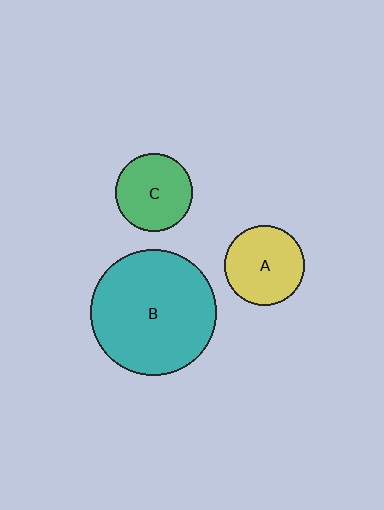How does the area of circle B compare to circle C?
Approximately 2.7 times.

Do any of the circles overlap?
No, none of the circles overlap.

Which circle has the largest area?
Circle B (teal).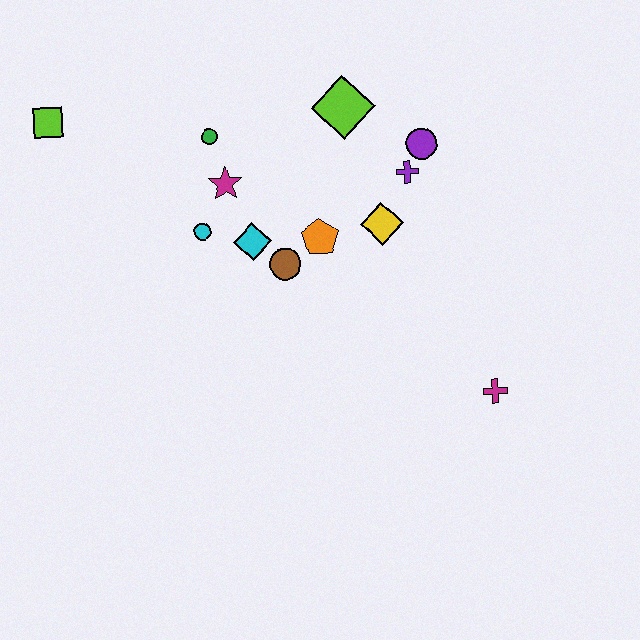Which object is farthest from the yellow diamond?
The lime square is farthest from the yellow diamond.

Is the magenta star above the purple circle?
No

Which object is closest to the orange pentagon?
The brown circle is closest to the orange pentagon.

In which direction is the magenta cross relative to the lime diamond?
The magenta cross is below the lime diamond.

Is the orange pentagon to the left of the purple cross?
Yes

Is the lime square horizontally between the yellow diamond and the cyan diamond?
No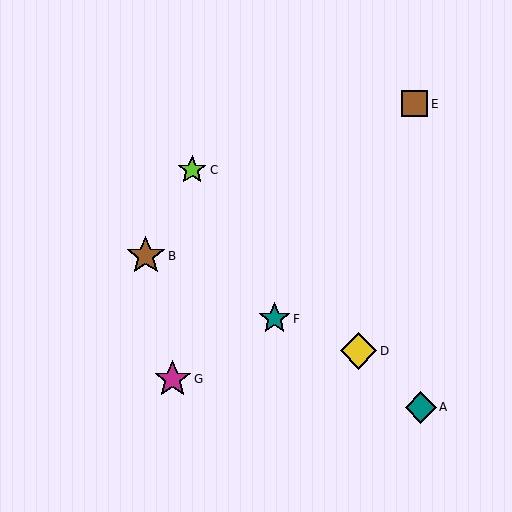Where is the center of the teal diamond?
The center of the teal diamond is at (421, 407).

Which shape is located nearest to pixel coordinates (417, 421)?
The teal diamond (labeled A) at (421, 407) is nearest to that location.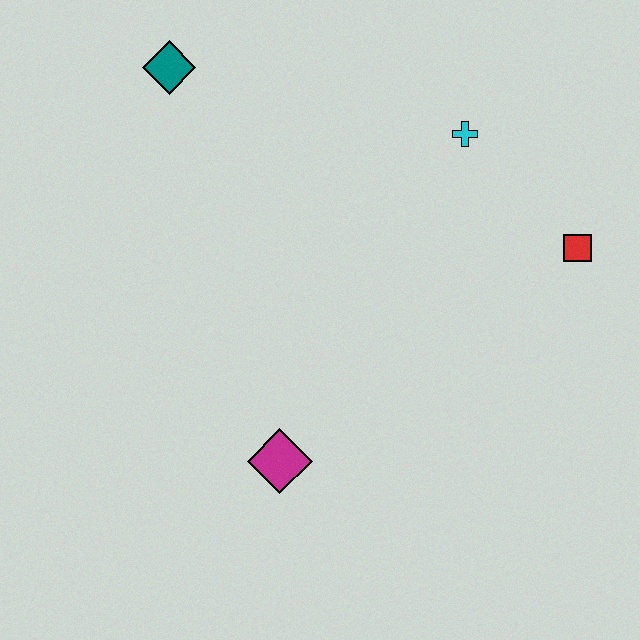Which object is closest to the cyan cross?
The red square is closest to the cyan cross.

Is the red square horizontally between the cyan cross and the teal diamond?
No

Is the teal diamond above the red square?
Yes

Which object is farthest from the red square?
The teal diamond is farthest from the red square.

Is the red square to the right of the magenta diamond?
Yes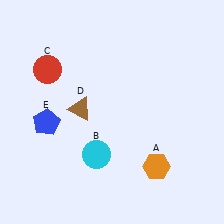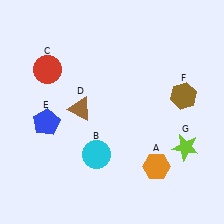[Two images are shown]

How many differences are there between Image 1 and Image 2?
There are 2 differences between the two images.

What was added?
A brown hexagon (F), a lime star (G) were added in Image 2.